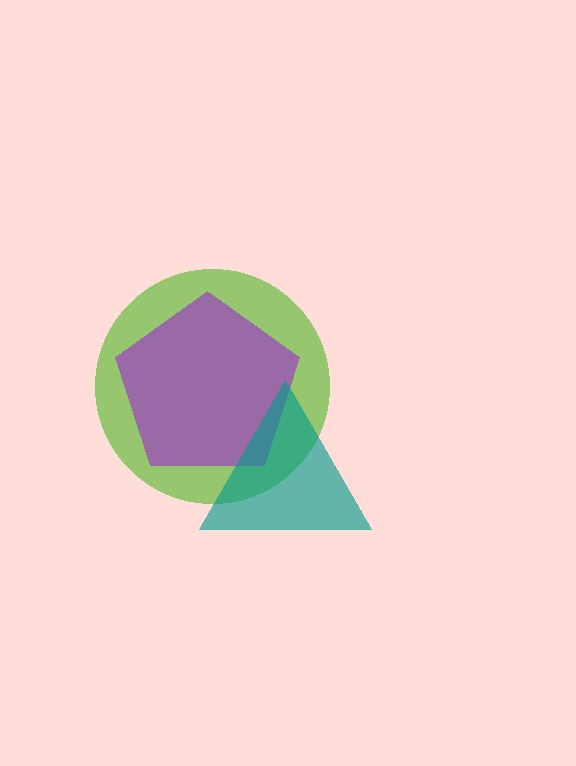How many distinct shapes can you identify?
There are 3 distinct shapes: a lime circle, a purple pentagon, a teal triangle.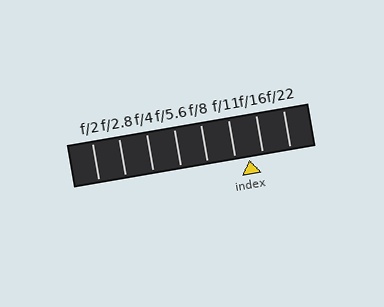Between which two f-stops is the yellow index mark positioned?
The index mark is between f/11 and f/16.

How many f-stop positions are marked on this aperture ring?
There are 8 f-stop positions marked.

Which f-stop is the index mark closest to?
The index mark is closest to f/11.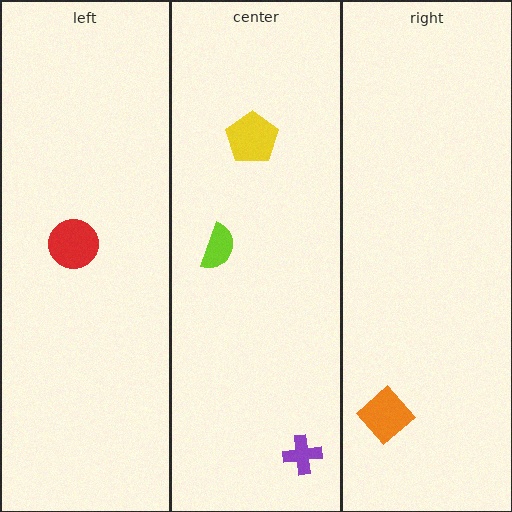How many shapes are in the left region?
1.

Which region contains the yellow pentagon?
The center region.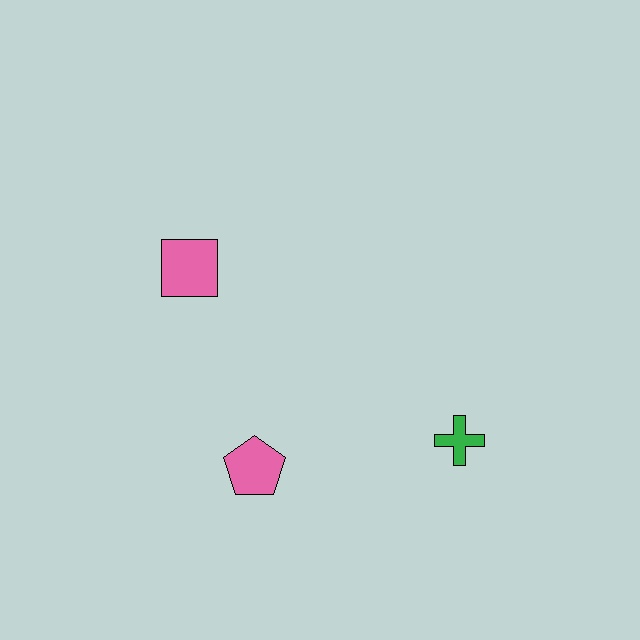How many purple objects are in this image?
There are no purple objects.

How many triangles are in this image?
There are no triangles.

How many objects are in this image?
There are 3 objects.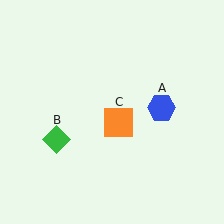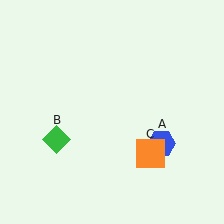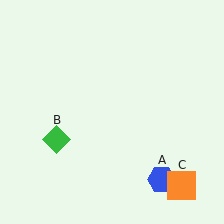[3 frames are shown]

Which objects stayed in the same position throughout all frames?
Green diamond (object B) remained stationary.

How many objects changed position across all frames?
2 objects changed position: blue hexagon (object A), orange square (object C).